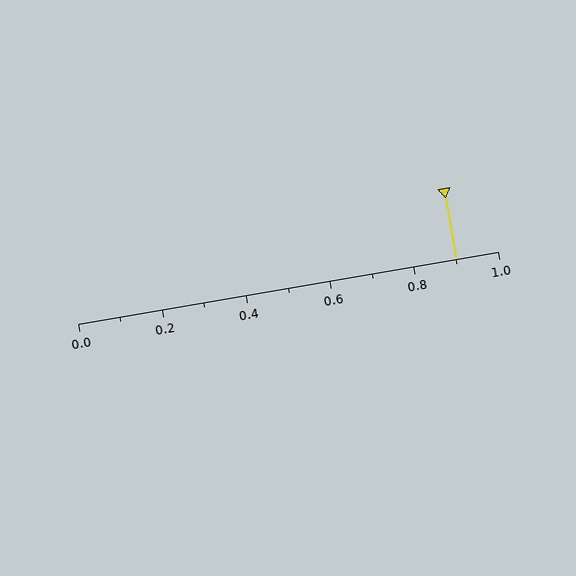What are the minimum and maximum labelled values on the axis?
The axis runs from 0.0 to 1.0.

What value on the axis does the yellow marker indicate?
The marker indicates approximately 0.9.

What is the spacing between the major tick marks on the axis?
The major ticks are spaced 0.2 apart.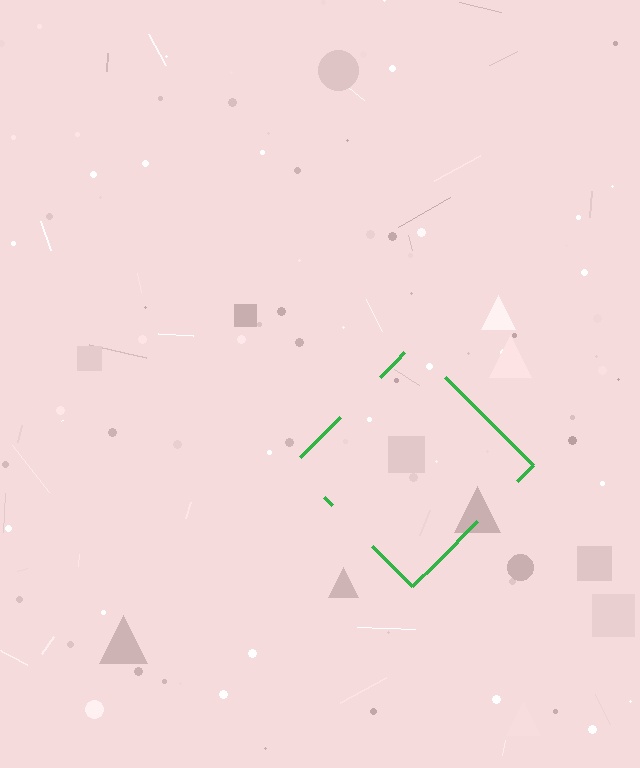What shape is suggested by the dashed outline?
The dashed outline suggests a diamond.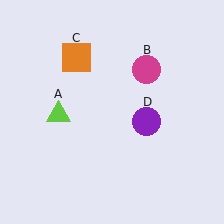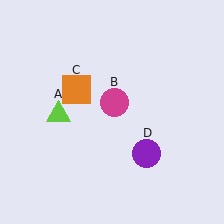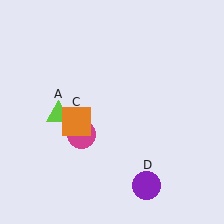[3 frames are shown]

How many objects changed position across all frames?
3 objects changed position: magenta circle (object B), orange square (object C), purple circle (object D).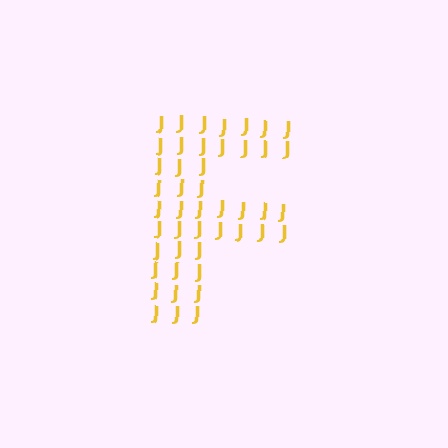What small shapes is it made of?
It is made of small letter J's.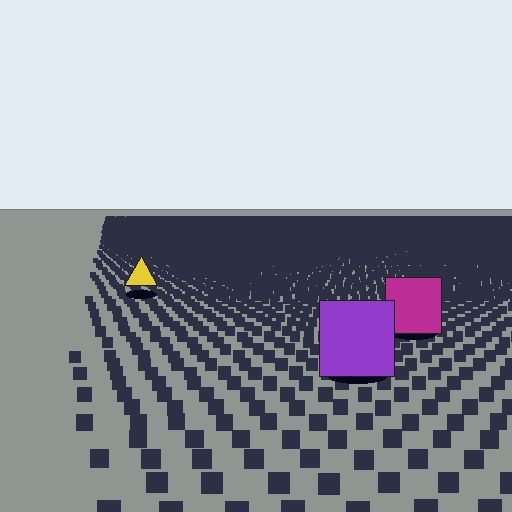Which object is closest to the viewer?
The purple square is closest. The texture marks near it are larger and more spread out.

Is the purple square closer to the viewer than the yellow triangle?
Yes. The purple square is closer — you can tell from the texture gradient: the ground texture is coarser near it.